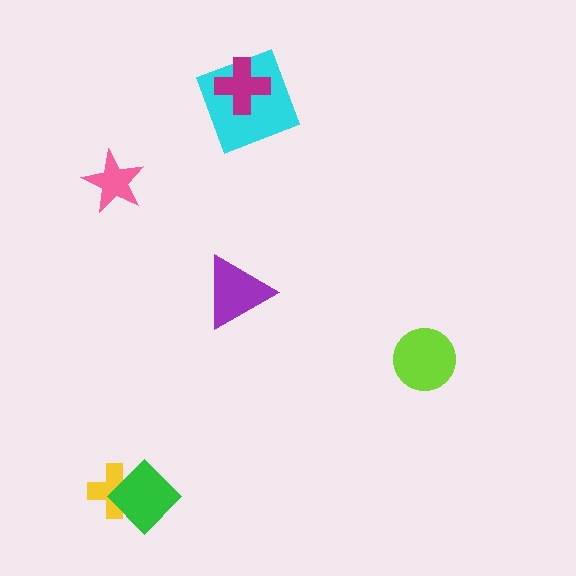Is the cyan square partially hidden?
Yes, it is partially covered by another shape.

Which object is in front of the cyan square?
The magenta cross is in front of the cyan square.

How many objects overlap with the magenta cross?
1 object overlaps with the magenta cross.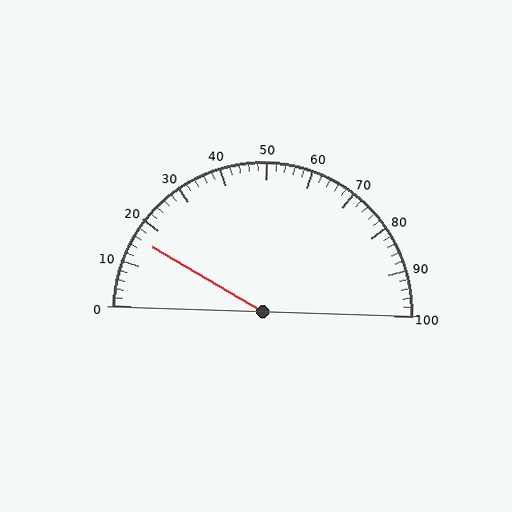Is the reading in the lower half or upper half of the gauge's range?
The reading is in the lower half of the range (0 to 100).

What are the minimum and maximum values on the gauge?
The gauge ranges from 0 to 100.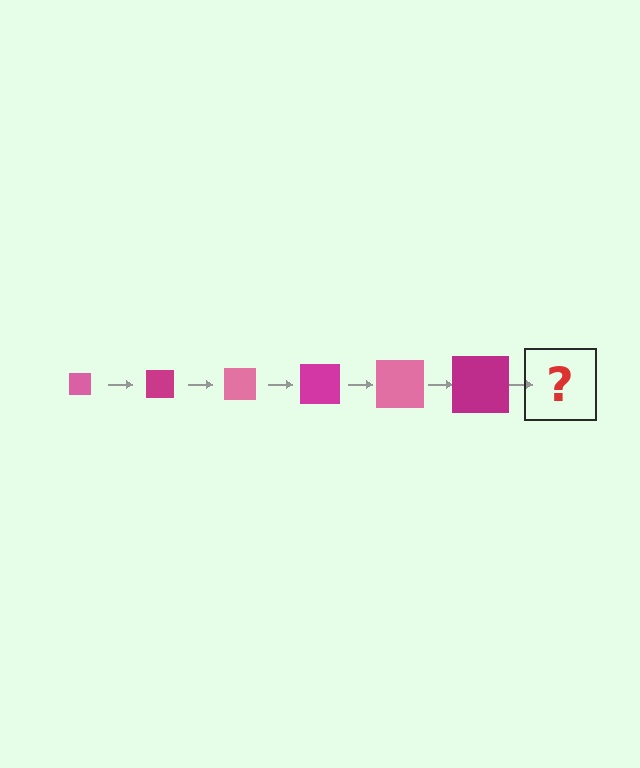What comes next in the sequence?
The next element should be a pink square, larger than the previous one.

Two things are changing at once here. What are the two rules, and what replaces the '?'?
The two rules are that the square grows larger each step and the color cycles through pink and magenta. The '?' should be a pink square, larger than the previous one.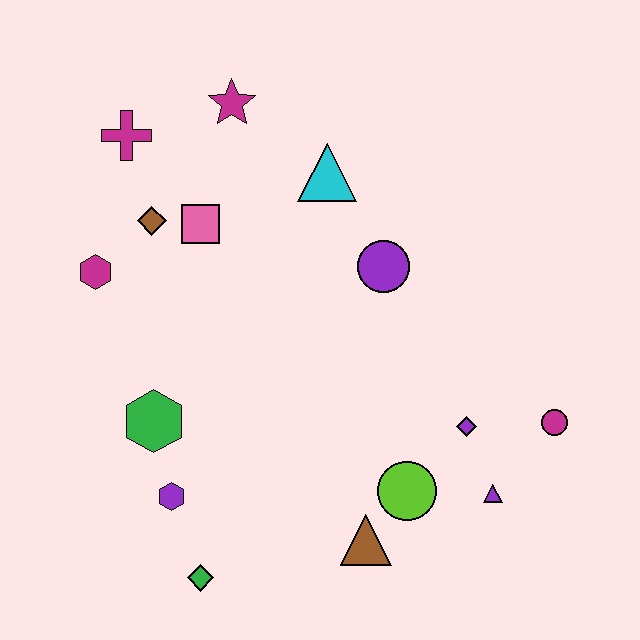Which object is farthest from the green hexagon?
The magenta circle is farthest from the green hexagon.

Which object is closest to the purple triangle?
The purple diamond is closest to the purple triangle.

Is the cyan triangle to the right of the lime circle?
No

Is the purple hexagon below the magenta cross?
Yes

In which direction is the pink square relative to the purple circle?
The pink square is to the left of the purple circle.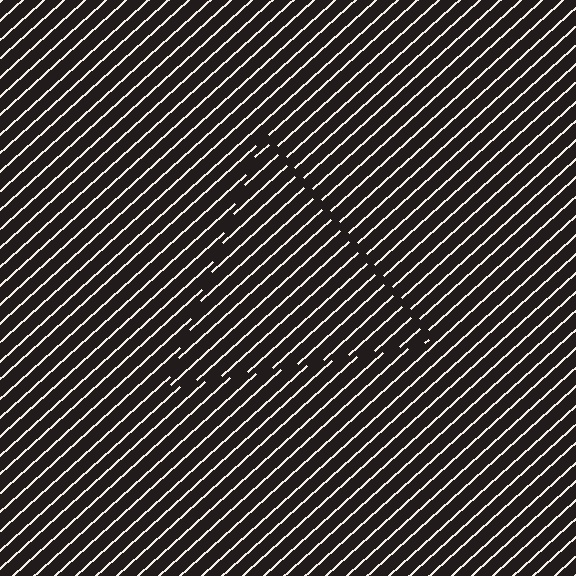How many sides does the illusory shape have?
3 sides — the line-ends trace a triangle.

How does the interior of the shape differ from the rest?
The interior of the shape contains the same grating, shifted by half a period — the contour is defined by the phase discontinuity where line-ends from the inner and outer gratings abut.